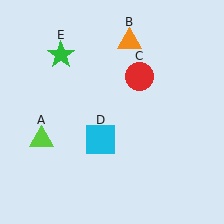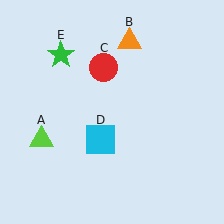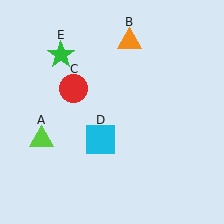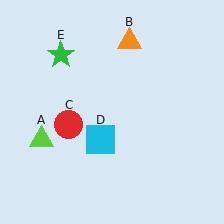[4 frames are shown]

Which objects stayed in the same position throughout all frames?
Lime triangle (object A) and orange triangle (object B) and cyan square (object D) and green star (object E) remained stationary.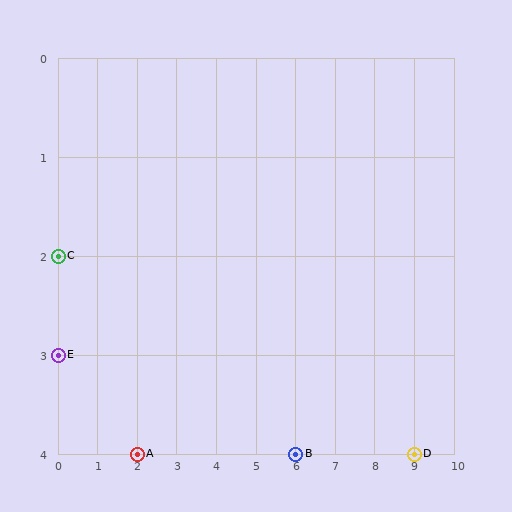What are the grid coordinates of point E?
Point E is at grid coordinates (0, 3).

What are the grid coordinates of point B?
Point B is at grid coordinates (6, 4).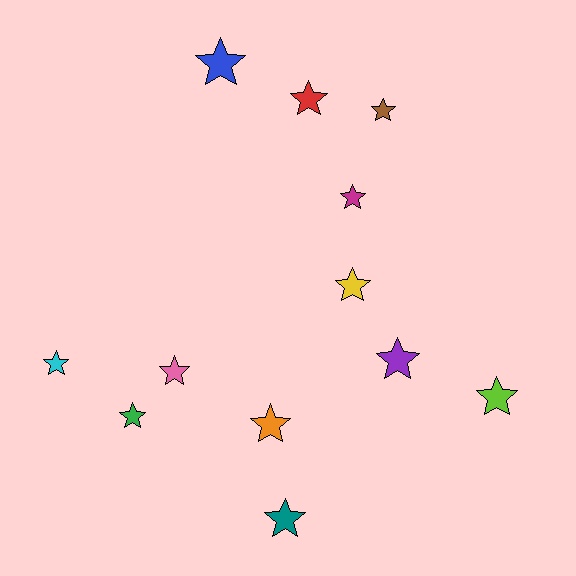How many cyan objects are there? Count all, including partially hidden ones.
There is 1 cyan object.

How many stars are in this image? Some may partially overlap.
There are 12 stars.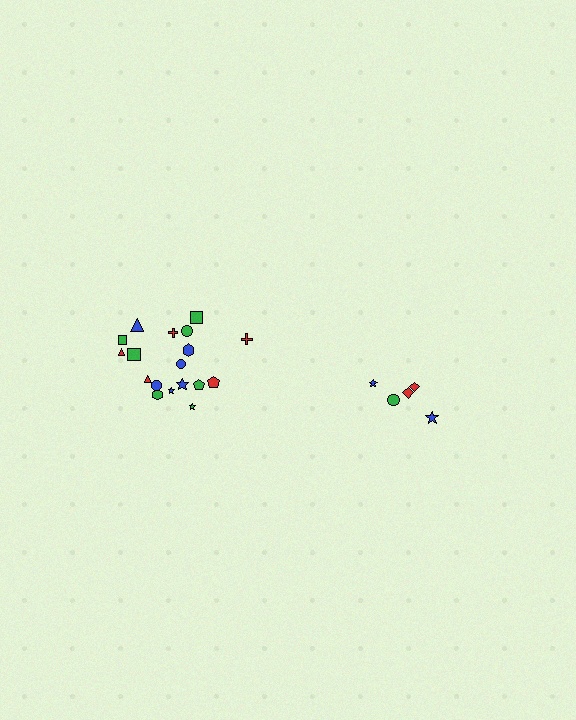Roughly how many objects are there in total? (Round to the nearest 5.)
Roughly 25 objects in total.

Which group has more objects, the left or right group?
The left group.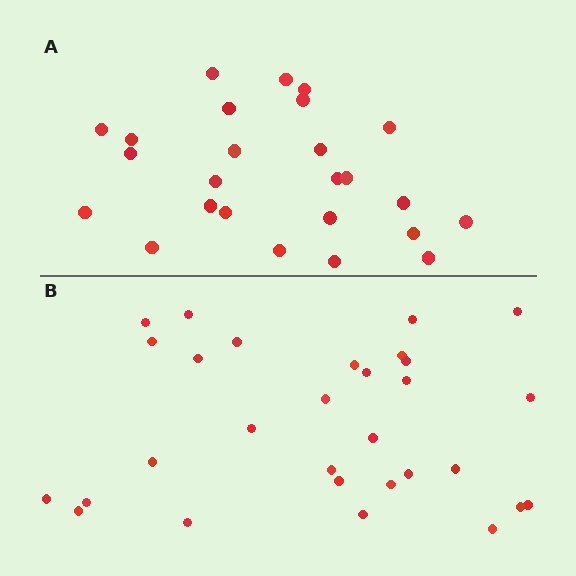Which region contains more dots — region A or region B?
Region B (the bottom region) has more dots.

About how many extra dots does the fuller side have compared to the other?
Region B has about 5 more dots than region A.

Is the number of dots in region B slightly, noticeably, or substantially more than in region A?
Region B has only slightly more — the two regions are fairly close. The ratio is roughly 1.2 to 1.